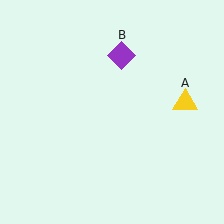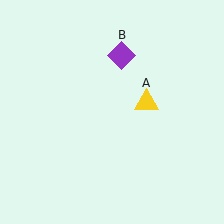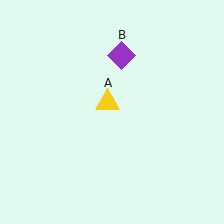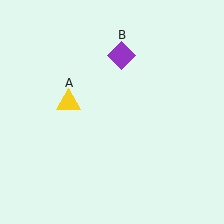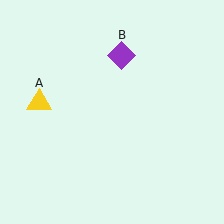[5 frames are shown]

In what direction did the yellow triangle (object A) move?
The yellow triangle (object A) moved left.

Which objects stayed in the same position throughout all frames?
Purple diamond (object B) remained stationary.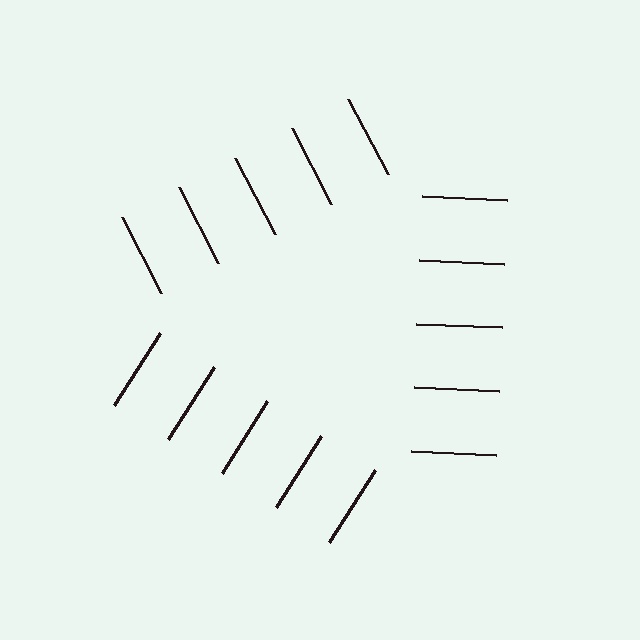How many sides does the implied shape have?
3 sides — the line-ends trace a triangle.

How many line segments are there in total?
15 — 5 along each of the 3 edges.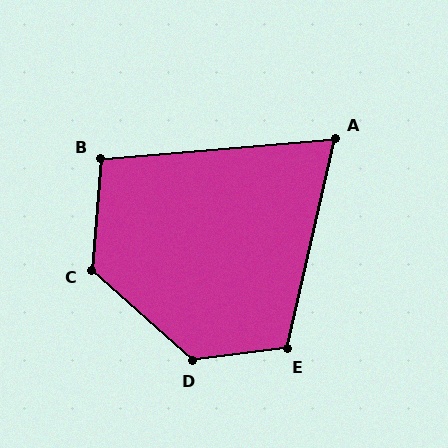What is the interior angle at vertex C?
Approximately 127 degrees (obtuse).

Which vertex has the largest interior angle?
D, at approximately 131 degrees.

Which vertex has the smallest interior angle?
A, at approximately 73 degrees.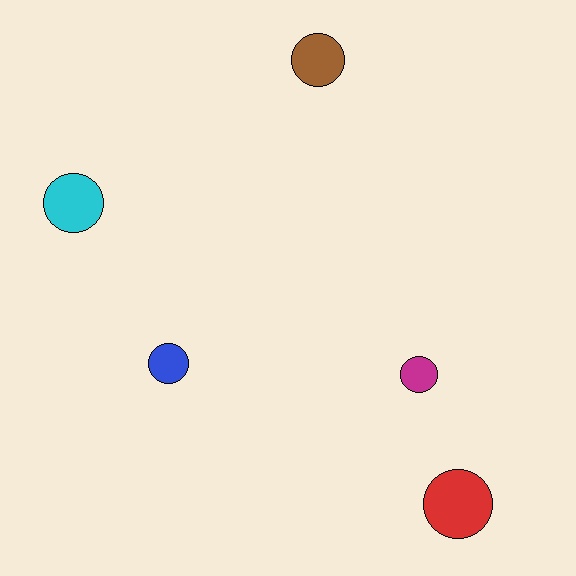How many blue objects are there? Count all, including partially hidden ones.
There is 1 blue object.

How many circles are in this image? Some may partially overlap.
There are 5 circles.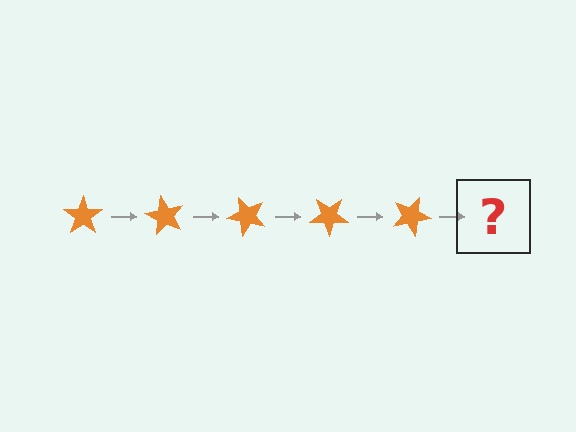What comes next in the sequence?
The next element should be an orange star rotated 300 degrees.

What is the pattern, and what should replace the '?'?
The pattern is that the star rotates 60 degrees each step. The '?' should be an orange star rotated 300 degrees.